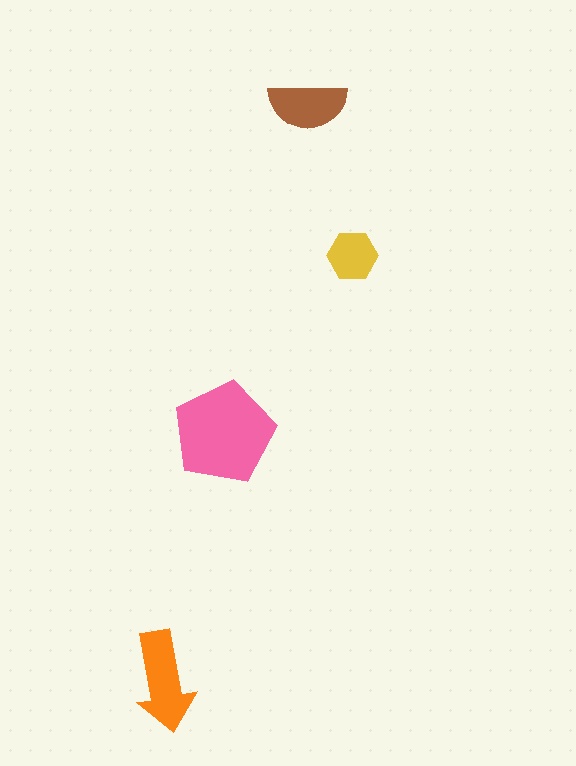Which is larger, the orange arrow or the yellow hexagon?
The orange arrow.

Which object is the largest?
The pink pentagon.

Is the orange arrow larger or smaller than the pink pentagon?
Smaller.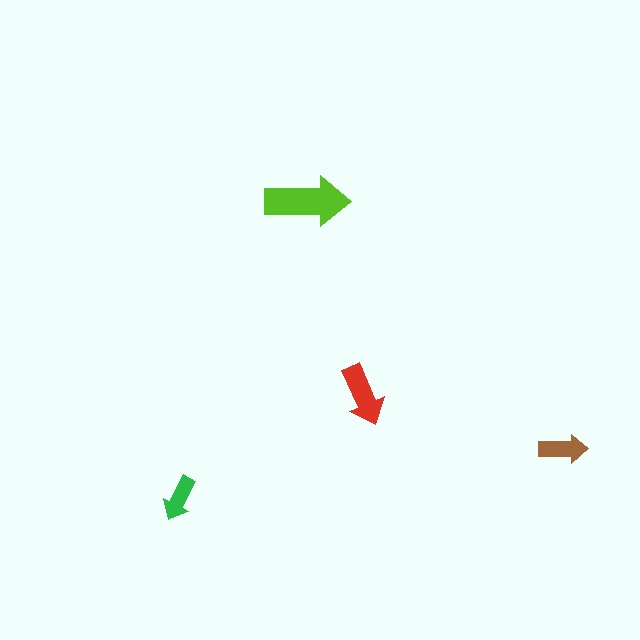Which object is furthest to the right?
The brown arrow is rightmost.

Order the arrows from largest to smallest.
the lime one, the red one, the brown one, the green one.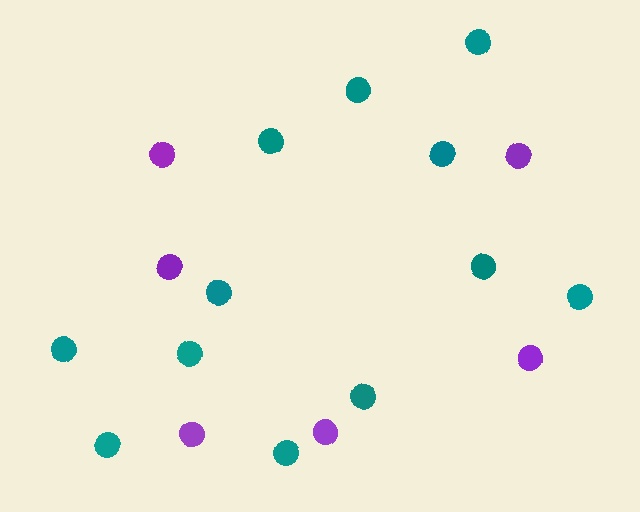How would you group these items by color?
There are 2 groups: one group of teal circles (12) and one group of purple circles (6).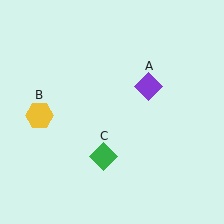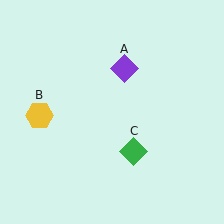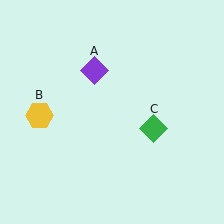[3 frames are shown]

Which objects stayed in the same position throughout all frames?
Yellow hexagon (object B) remained stationary.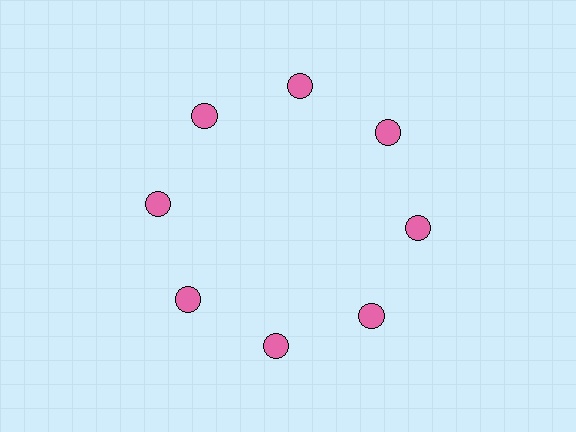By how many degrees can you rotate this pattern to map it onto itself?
The pattern maps onto itself every 45 degrees of rotation.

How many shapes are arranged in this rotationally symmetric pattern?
There are 8 shapes, arranged in 8 groups of 1.